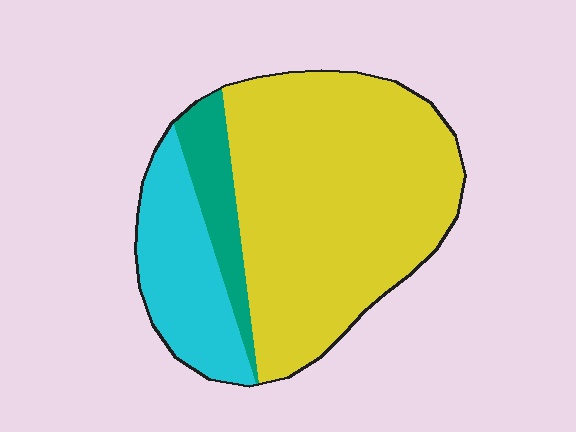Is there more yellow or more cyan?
Yellow.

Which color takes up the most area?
Yellow, at roughly 70%.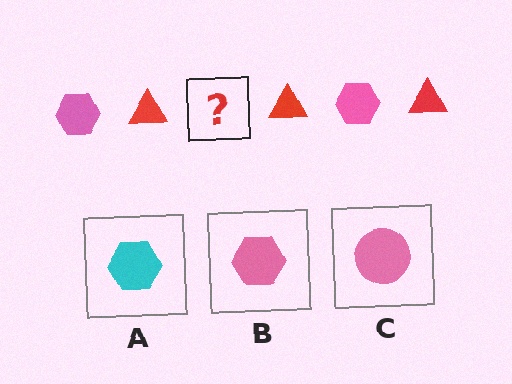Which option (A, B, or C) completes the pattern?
B.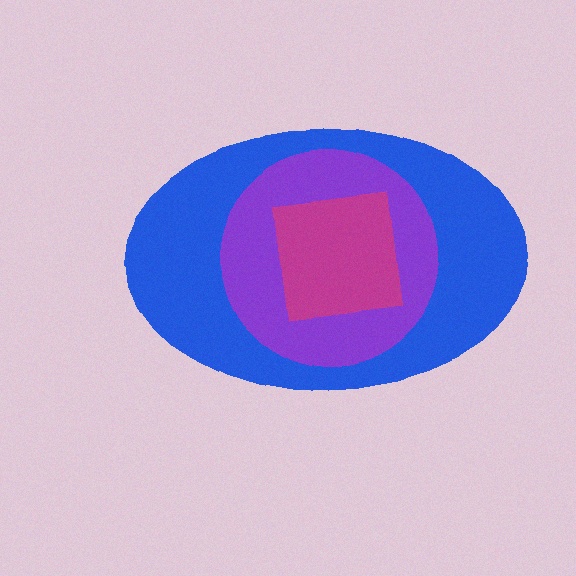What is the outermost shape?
The blue ellipse.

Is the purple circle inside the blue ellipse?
Yes.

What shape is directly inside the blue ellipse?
The purple circle.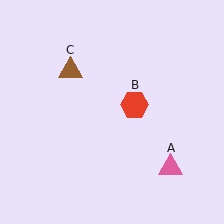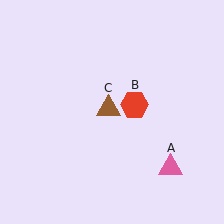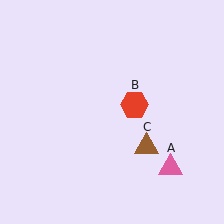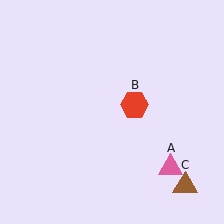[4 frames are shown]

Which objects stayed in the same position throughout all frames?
Pink triangle (object A) and red hexagon (object B) remained stationary.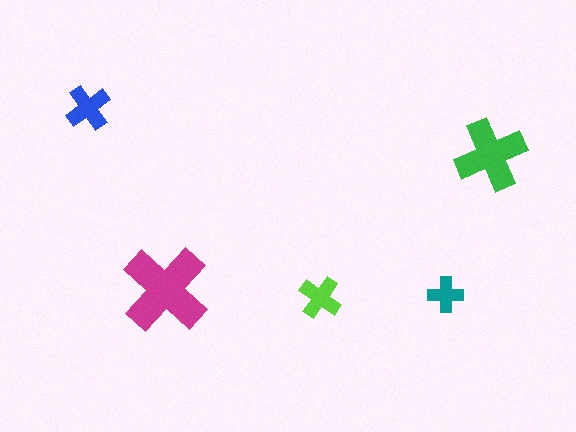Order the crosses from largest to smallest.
the magenta one, the green one, the blue one, the lime one, the teal one.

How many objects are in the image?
There are 5 objects in the image.